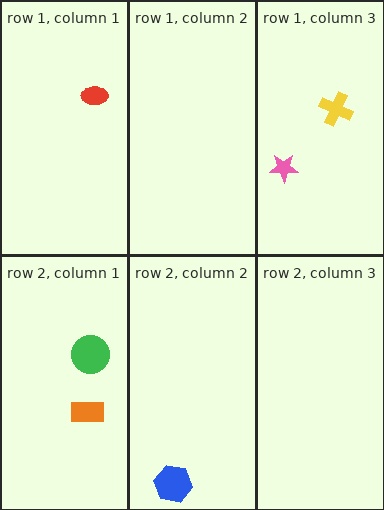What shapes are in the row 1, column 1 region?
The red ellipse.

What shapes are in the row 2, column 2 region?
The blue hexagon.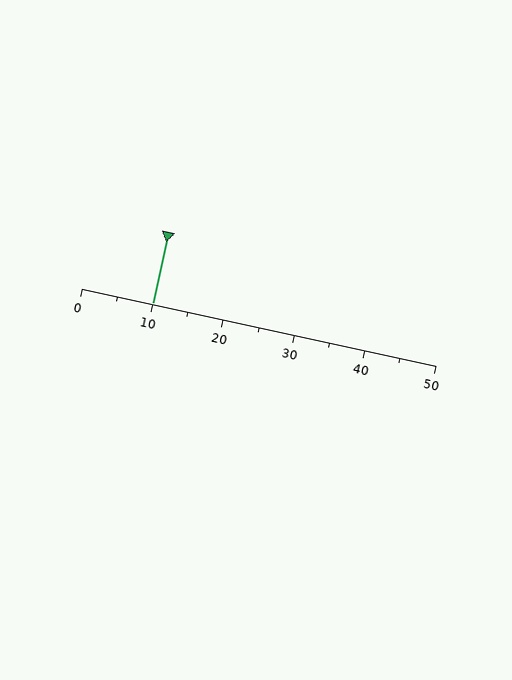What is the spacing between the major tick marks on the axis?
The major ticks are spaced 10 apart.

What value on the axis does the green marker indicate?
The marker indicates approximately 10.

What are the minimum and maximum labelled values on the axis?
The axis runs from 0 to 50.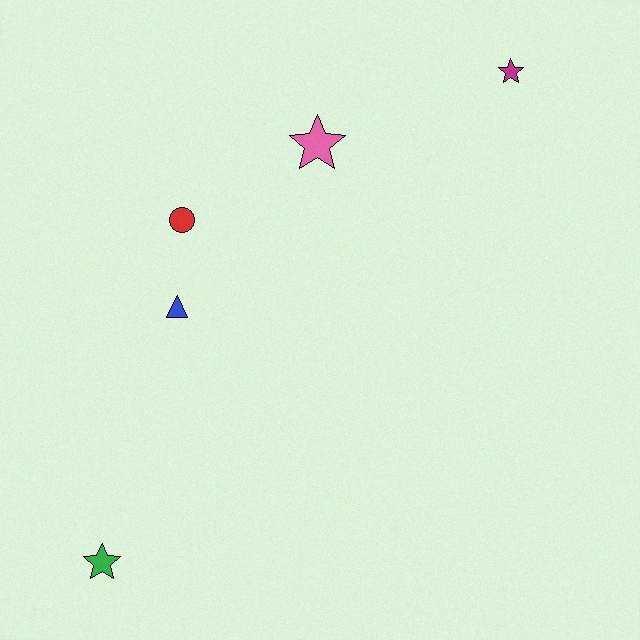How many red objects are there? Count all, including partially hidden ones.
There is 1 red object.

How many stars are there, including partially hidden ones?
There are 3 stars.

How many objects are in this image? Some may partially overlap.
There are 5 objects.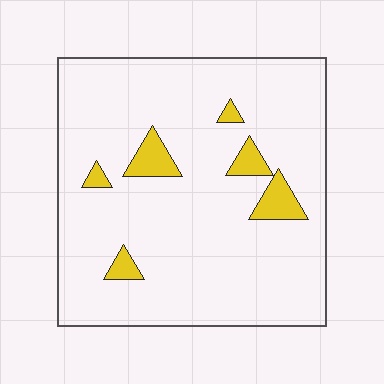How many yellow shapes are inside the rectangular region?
6.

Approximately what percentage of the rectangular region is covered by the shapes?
Approximately 10%.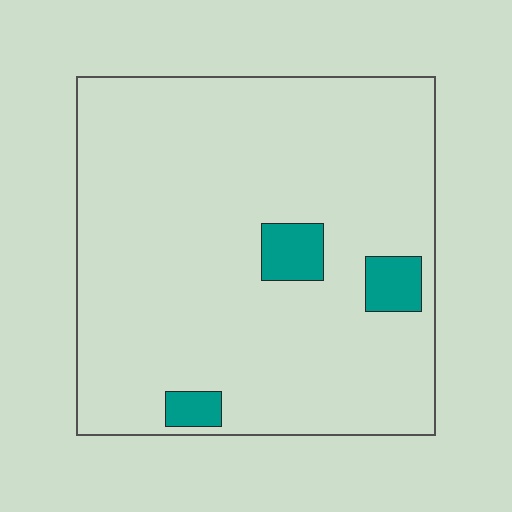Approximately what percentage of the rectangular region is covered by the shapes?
Approximately 5%.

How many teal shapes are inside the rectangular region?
3.